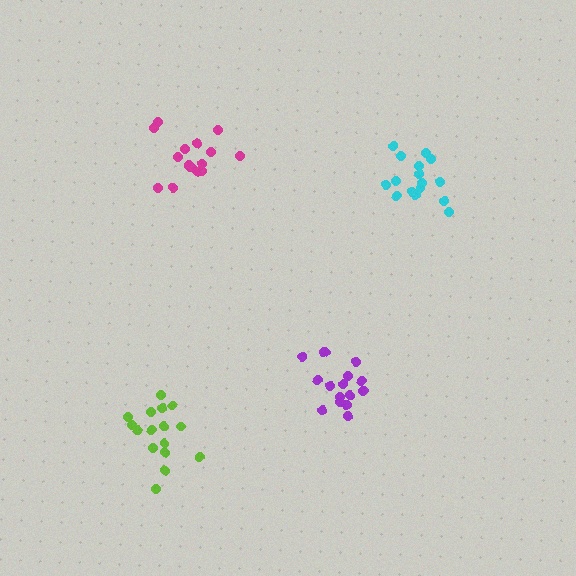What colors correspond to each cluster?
The clusters are colored: magenta, cyan, lime, purple.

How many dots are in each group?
Group 1: 16 dots, Group 2: 16 dots, Group 3: 16 dots, Group 4: 17 dots (65 total).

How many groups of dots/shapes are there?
There are 4 groups.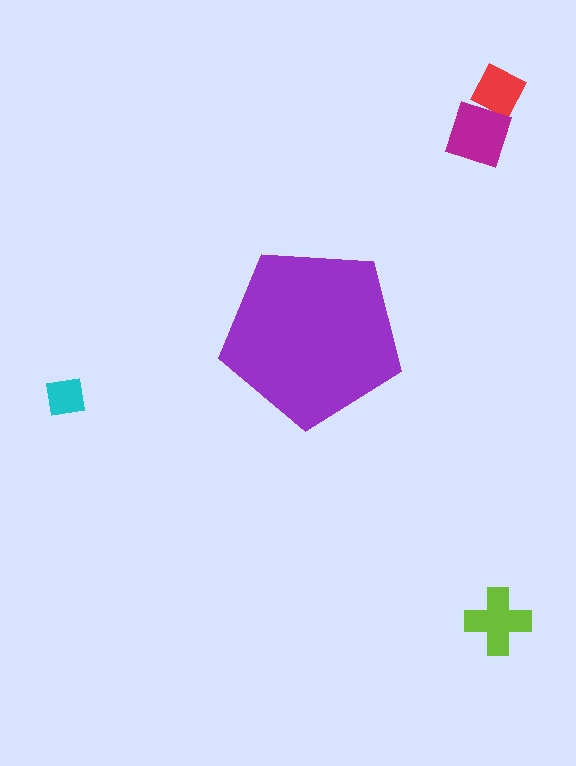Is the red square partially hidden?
No, the red square is fully visible.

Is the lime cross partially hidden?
No, the lime cross is fully visible.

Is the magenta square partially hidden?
No, the magenta square is fully visible.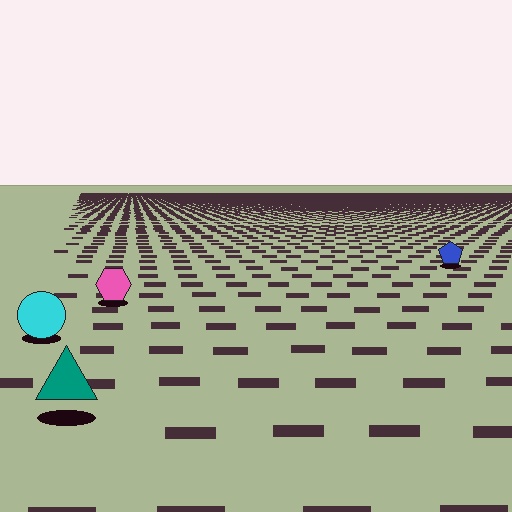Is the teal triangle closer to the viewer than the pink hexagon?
Yes. The teal triangle is closer — you can tell from the texture gradient: the ground texture is coarser near it.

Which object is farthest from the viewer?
The blue pentagon is farthest from the viewer. It appears smaller and the ground texture around it is denser.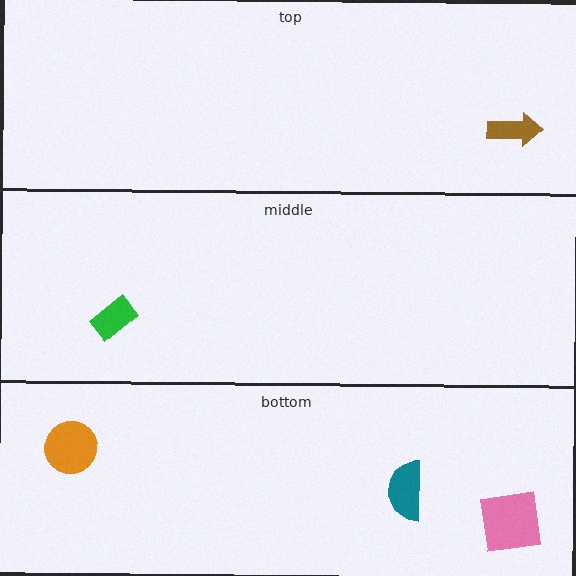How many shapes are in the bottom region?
3.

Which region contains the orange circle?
The bottom region.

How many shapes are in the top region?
1.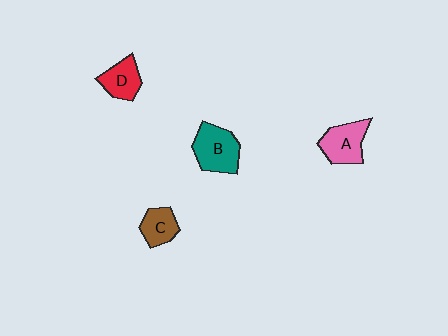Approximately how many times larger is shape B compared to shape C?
Approximately 1.6 times.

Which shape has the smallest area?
Shape C (brown).